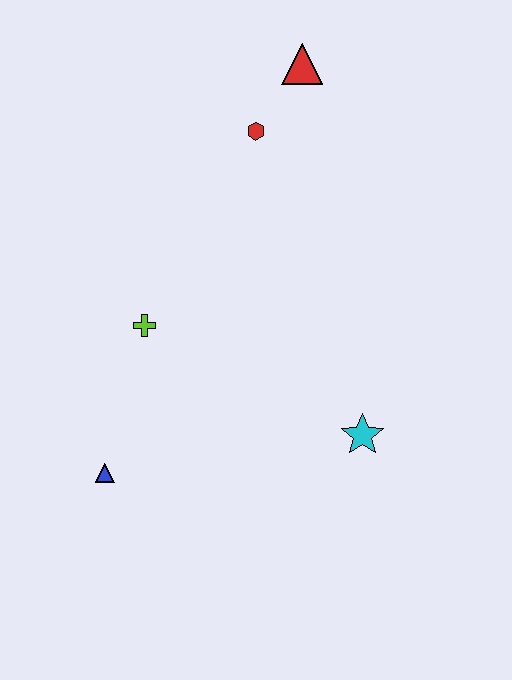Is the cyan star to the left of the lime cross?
No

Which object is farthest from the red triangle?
The blue triangle is farthest from the red triangle.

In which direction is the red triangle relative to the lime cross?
The red triangle is above the lime cross.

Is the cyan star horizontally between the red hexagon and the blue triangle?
No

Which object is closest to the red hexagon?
The red triangle is closest to the red hexagon.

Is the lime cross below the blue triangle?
No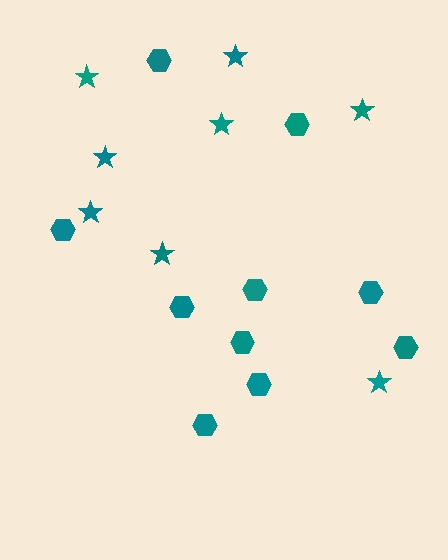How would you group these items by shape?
There are 2 groups: one group of stars (8) and one group of hexagons (10).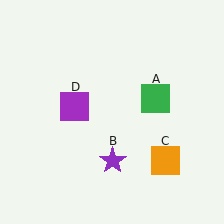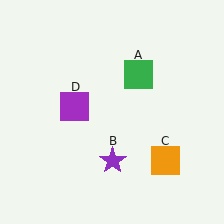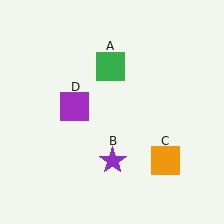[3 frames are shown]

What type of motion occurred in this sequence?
The green square (object A) rotated counterclockwise around the center of the scene.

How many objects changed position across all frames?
1 object changed position: green square (object A).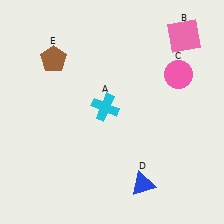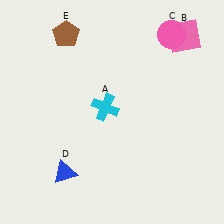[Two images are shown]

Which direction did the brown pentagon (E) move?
The brown pentagon (E) moved up.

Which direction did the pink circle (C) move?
The pink circle (C) moved up.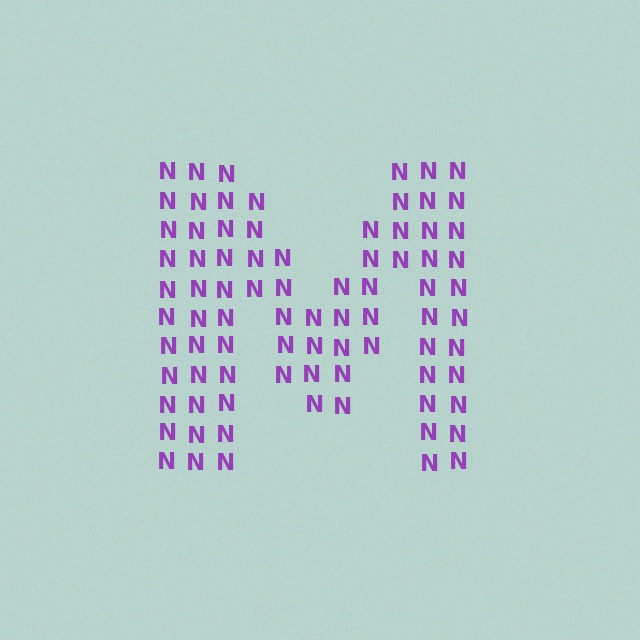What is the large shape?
The large shape is the letter M.